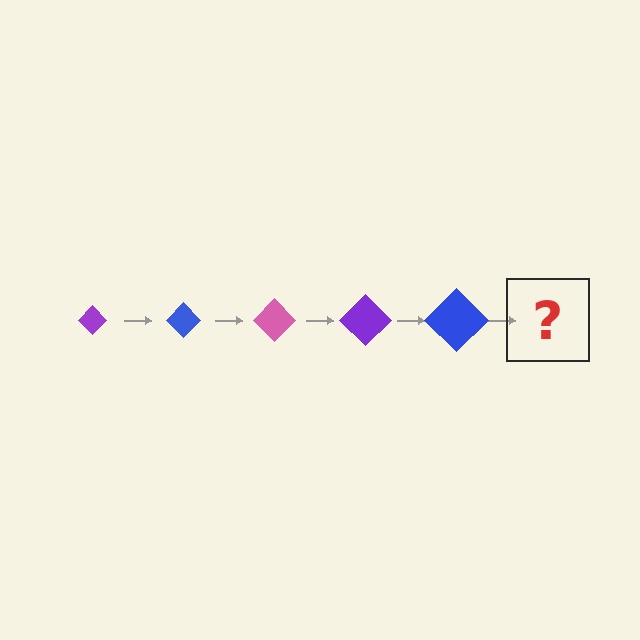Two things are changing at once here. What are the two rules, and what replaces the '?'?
The two rules are that the diamond grows larger each step and the color cycles through purple, blue, and pink. The '?' should be a pink diamond, larger than the previous one.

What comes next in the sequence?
The next element should be a pink diamond, larger than the previous one.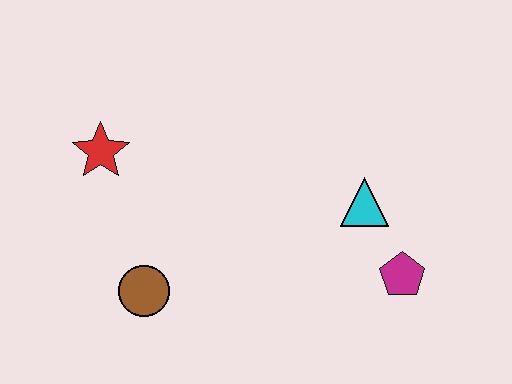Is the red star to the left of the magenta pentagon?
Yes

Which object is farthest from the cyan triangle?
The red star is farthest from the cyan triangle.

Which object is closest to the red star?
The brown circle is closest to the red star.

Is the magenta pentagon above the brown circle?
Yes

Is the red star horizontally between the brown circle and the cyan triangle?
No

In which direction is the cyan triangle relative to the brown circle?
The cyan triangle is to the right of the brown circle.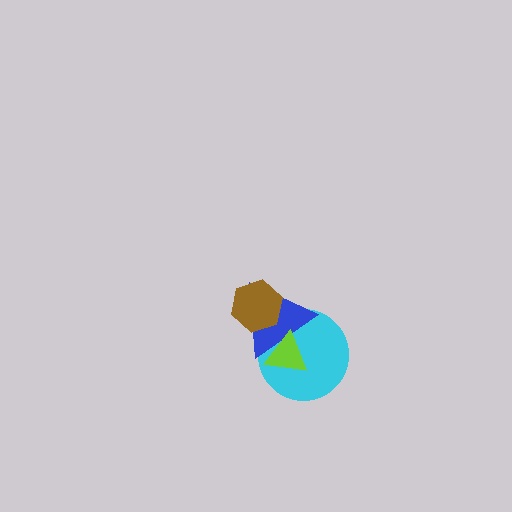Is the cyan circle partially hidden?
Yes, it is partially covered by another shape.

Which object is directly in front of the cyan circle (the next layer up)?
The blue triangle is directly in front of the cyan circle.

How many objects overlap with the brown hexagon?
1 object overlaps with the brown hexagon.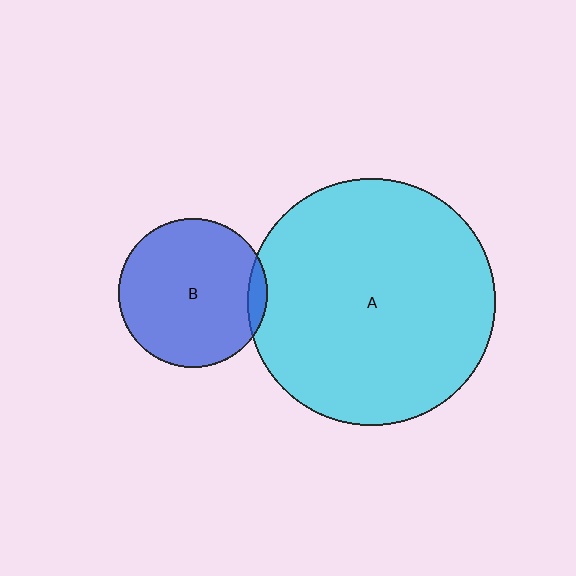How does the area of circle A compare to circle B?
Approximately 2.8 times.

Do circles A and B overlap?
Yes.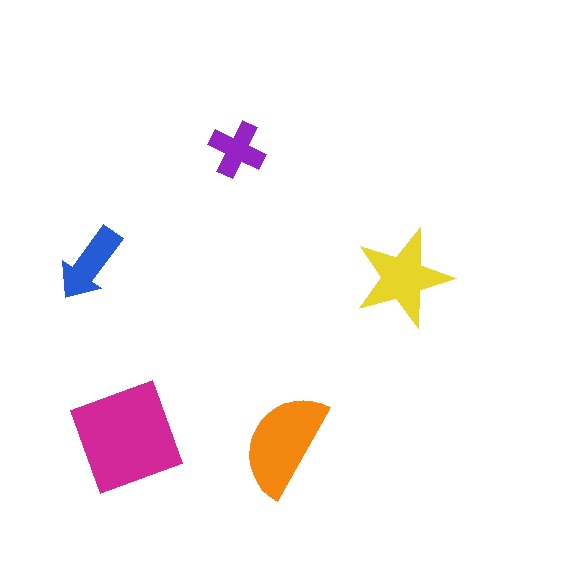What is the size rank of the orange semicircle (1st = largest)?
2nd.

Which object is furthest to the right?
The yellow star is rightmost.